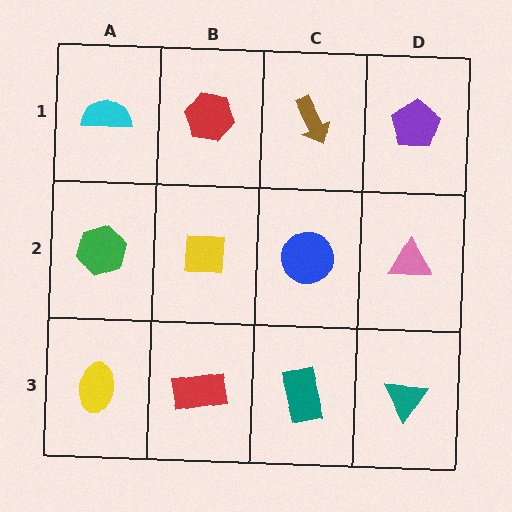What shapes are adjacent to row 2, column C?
A brown arrow (row 1, column C), a teal rectangle (row 3, column C), a yellow square (row 2, column B), a pink triangle (row 2, column D).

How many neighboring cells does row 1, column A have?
2.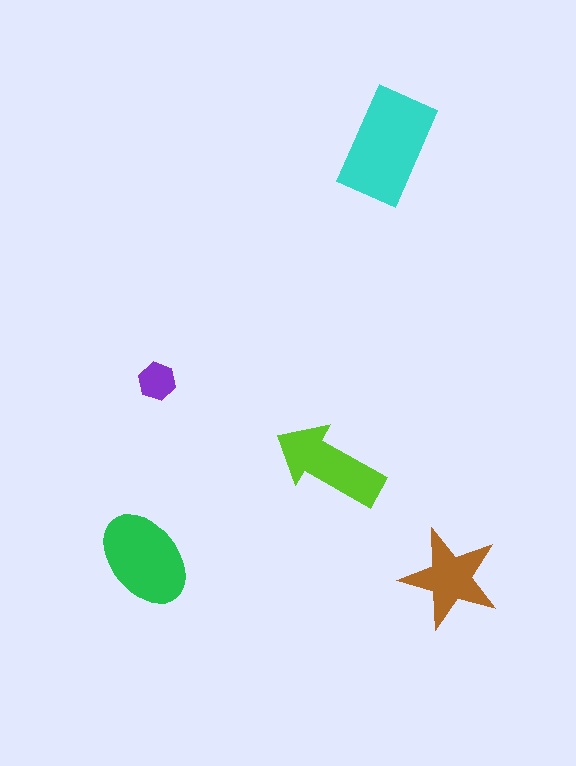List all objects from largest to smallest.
The cyan rectangle, the green ellipse, the lime arrow, the brown star, the purple hexagon.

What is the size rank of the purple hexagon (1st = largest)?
5th.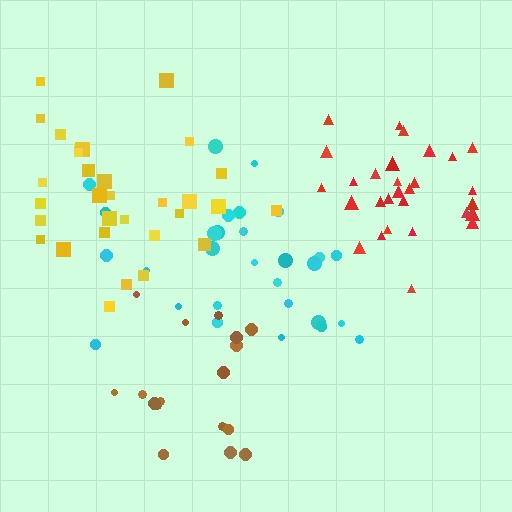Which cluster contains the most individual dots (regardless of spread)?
Yellow (31).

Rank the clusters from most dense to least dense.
red, brown, yellow, cyan.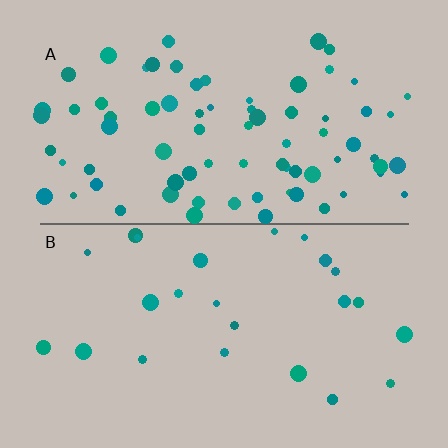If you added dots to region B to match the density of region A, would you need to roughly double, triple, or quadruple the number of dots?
Approximately triple.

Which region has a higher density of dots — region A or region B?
A (the top).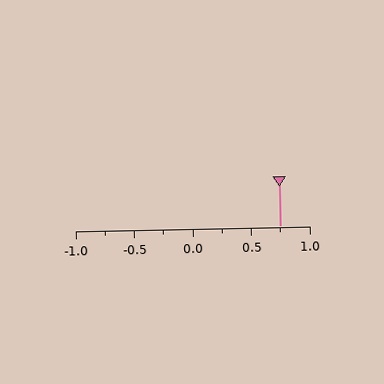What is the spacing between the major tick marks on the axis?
The major ticks are spaced 0.5 apart.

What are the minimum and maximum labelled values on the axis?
The axis runs from -1.0 to 1.0.